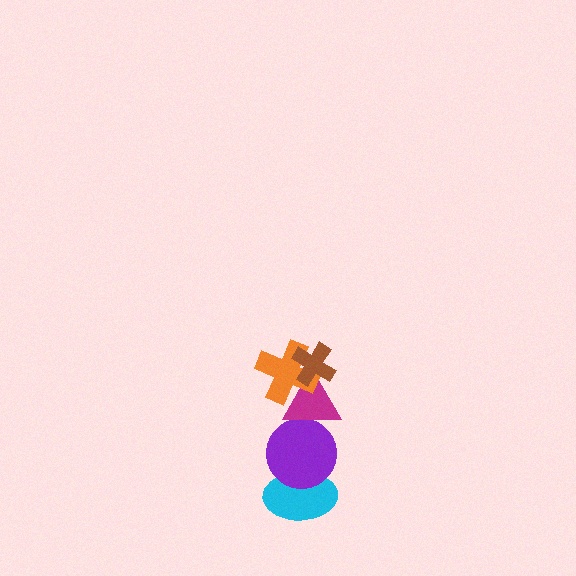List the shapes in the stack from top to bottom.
From top to bottom: the brown cross, the orange cross, the magenta triangle, the purple circle, the cyan ellipse.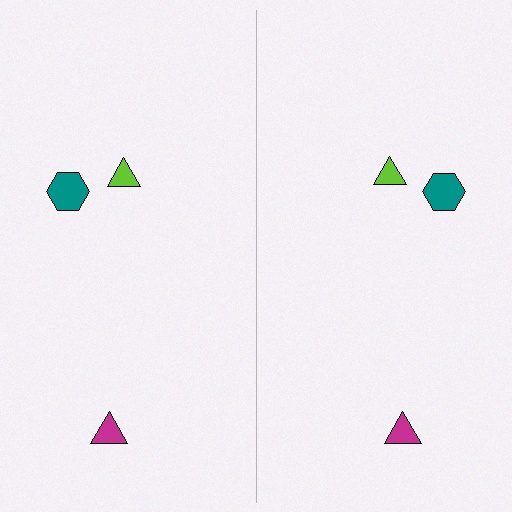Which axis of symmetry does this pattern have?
The pattern has a vertical axis of symmetry running through the center of the image.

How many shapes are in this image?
There are 6 shapes in this image.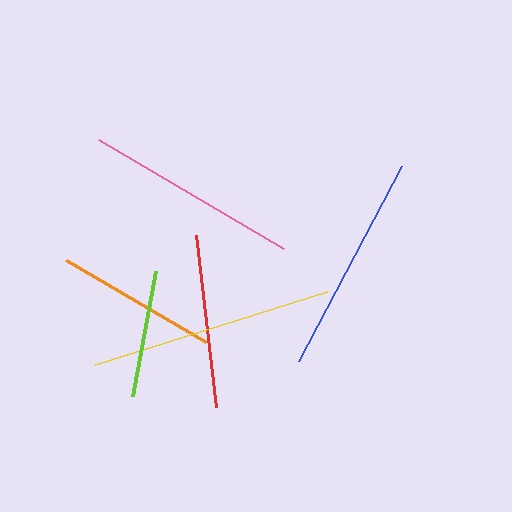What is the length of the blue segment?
The blue segment is approximately 220 pixels long.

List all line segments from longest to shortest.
From longest to shortest: yellow, blue, pink, red, orange, lime.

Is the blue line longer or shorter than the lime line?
The blue line is longer than the lime line.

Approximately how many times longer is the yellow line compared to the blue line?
The yellow line is approximately 1.1 times the length of the blue line.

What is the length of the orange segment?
The orange segment is approximately 163 pixels long.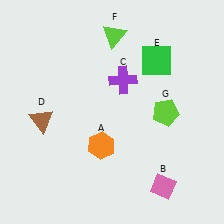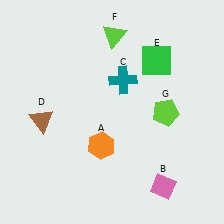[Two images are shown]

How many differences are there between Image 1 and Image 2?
There is 1 difference between the two images.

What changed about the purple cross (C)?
In Image 1, C is purple. In Image 2, it changed to teal.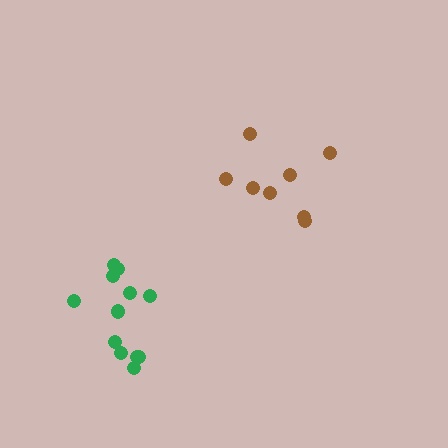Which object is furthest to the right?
The brown cluster is rightmost.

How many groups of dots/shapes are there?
There are 2 groups.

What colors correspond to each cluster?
The clusters are colored: brown, green.